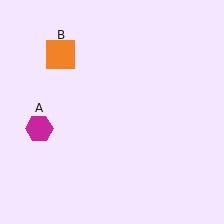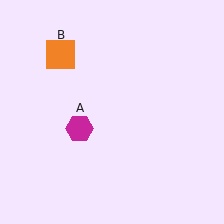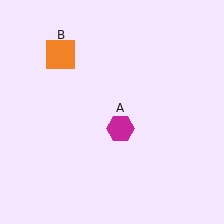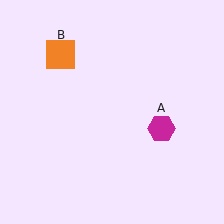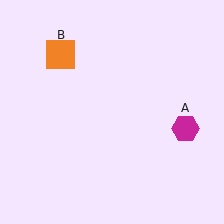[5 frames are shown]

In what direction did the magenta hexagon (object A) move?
The magenta hexagon (object A) moved right.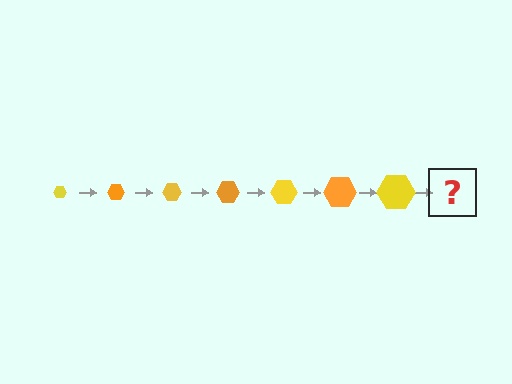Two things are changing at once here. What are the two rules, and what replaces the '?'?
The two rules are that the hexagon grows larger each step and the color cycles through yellow and orange. The '?' should be an orange hexagon, larger than the previous one.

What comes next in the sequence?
The next element should be an orange hexagon, larger than the previous one.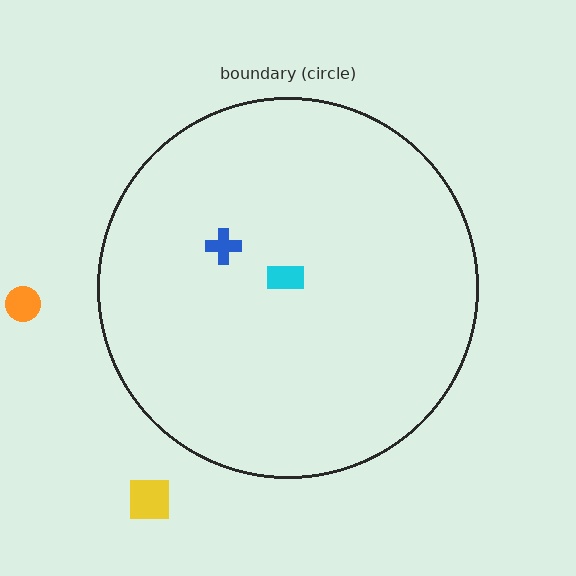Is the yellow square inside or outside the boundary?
Outside.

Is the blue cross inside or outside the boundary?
Inside.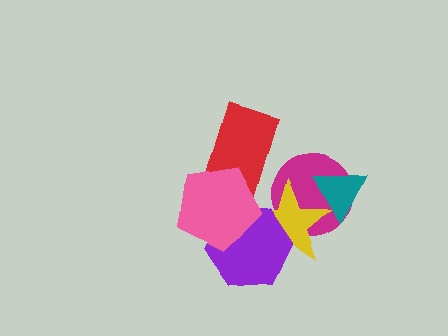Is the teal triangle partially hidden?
No, no other shape covers it.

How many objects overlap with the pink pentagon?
3 objects overlap with the pink pentagon.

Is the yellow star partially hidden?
Yes, it is partially covered by another shape.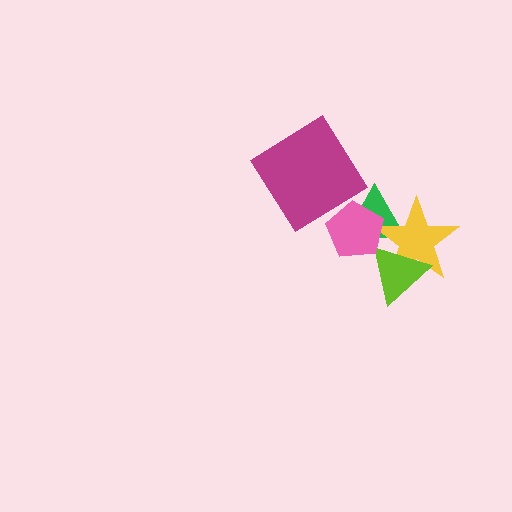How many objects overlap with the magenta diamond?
0 objects overlap with the magenta diamond.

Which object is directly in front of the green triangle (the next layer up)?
The yellow star is directly in front of the green triangle.